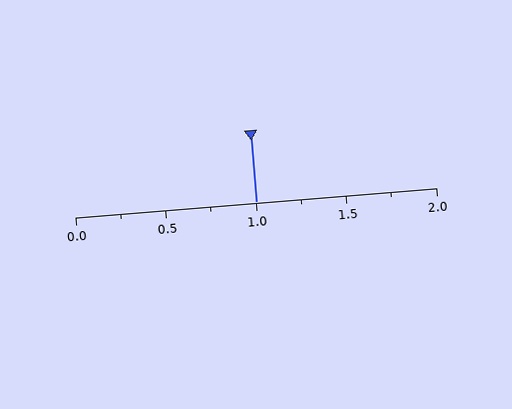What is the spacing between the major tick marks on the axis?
The major ticks are spaced 0.5 apart.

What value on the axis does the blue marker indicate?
The marker indicates approximately 1.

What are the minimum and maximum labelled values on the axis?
The axis runs from 0.0 to 2.0.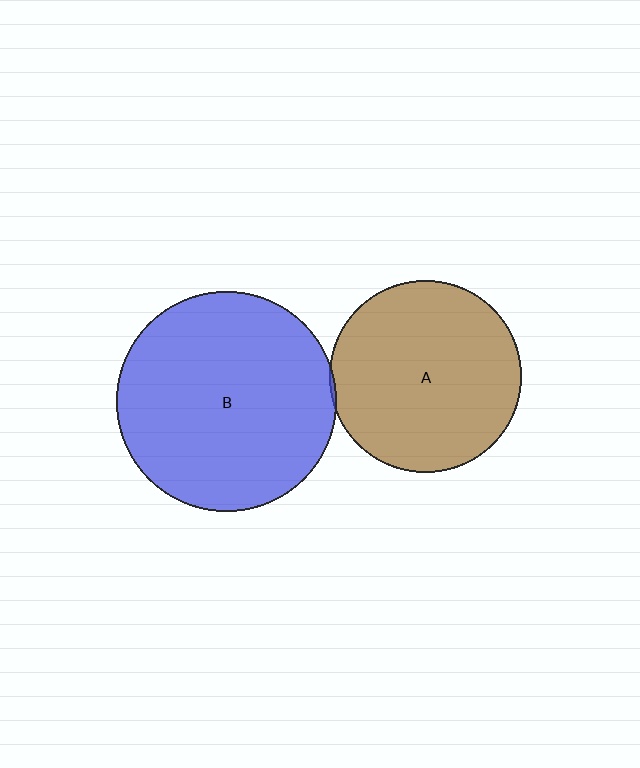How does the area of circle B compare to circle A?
Approximately 1.3 times.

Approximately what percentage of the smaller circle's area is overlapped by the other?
Approximately 5%.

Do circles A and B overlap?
Yes.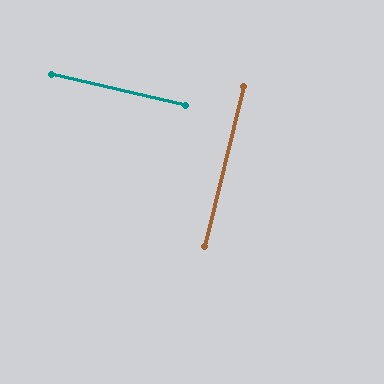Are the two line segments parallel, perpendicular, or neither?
Perpendicular — they meet at approximately 89°.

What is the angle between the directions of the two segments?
Approximately 89 degrees.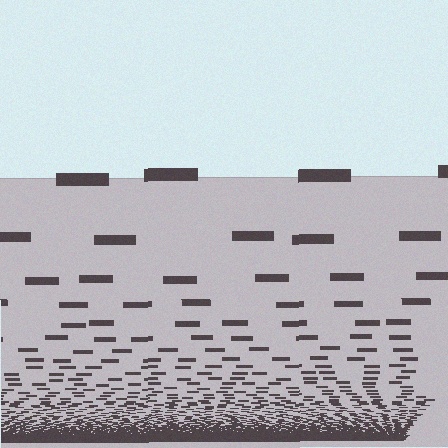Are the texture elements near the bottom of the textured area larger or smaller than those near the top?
Smaller. The gradient is inverted — elements near the bottom are smaller and denser.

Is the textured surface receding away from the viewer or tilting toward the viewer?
The surface appears to tilt toward the viewer. Texture elements get larger and sparser toward the top.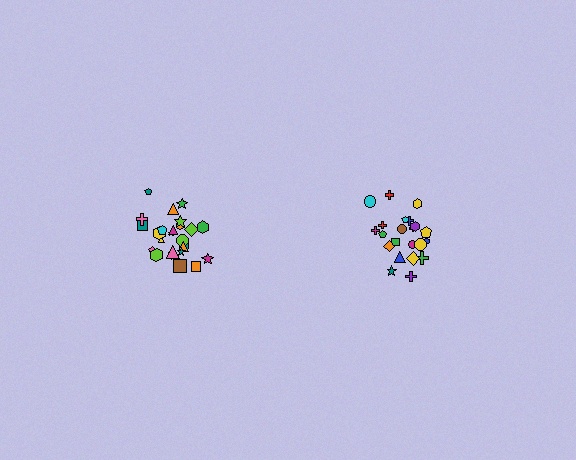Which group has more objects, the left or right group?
The left group.